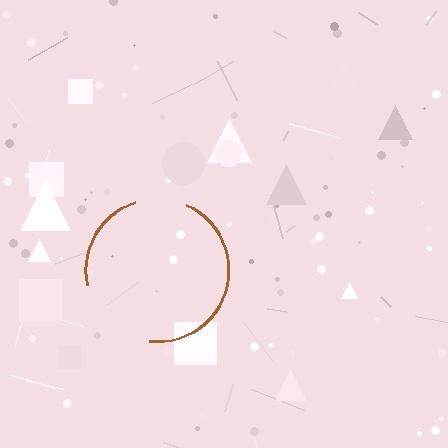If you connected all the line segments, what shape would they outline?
They would outline a circle.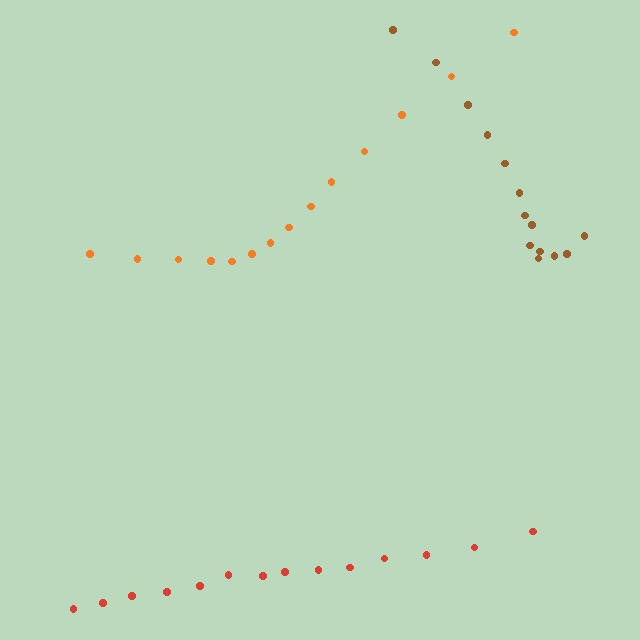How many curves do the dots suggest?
There are 3 distinct paths.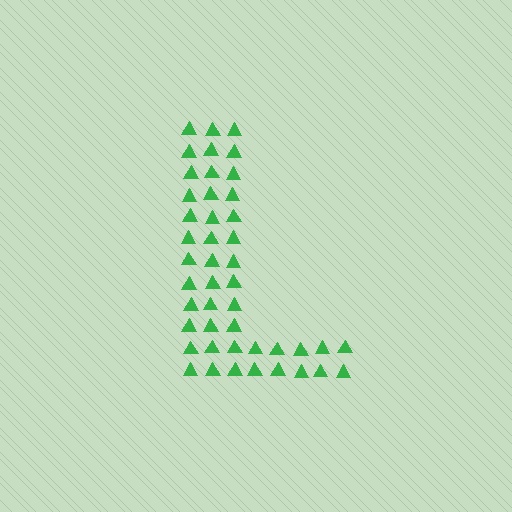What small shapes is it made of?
It is made of small triangles.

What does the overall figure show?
The overall figure shows the letter L.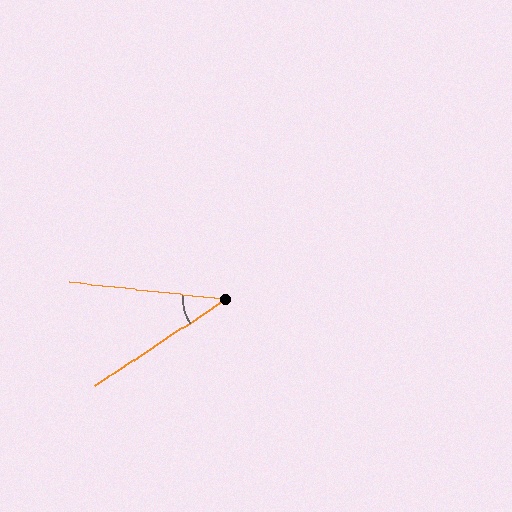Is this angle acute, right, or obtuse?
It is acute.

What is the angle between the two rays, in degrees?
Approximately 40 degrees.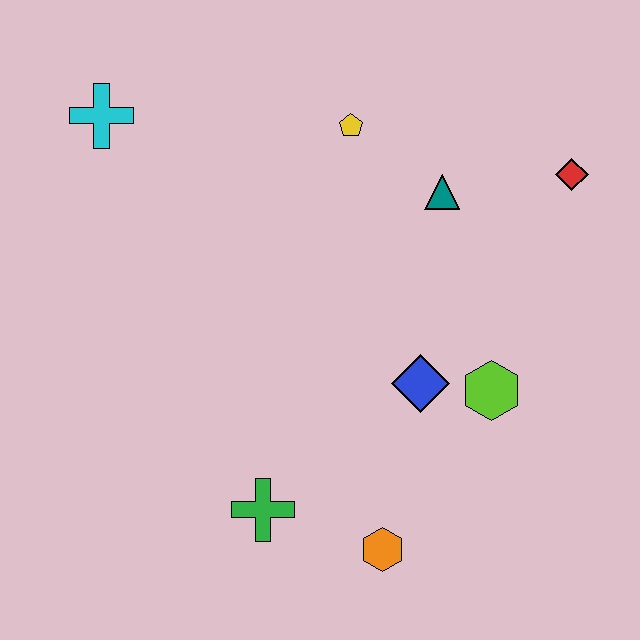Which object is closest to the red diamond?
The teal triangle is closest to the red diamond.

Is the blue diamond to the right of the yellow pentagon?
Yes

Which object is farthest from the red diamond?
The cyan cross is farthest from the red diamond.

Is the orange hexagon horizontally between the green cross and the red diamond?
Yes